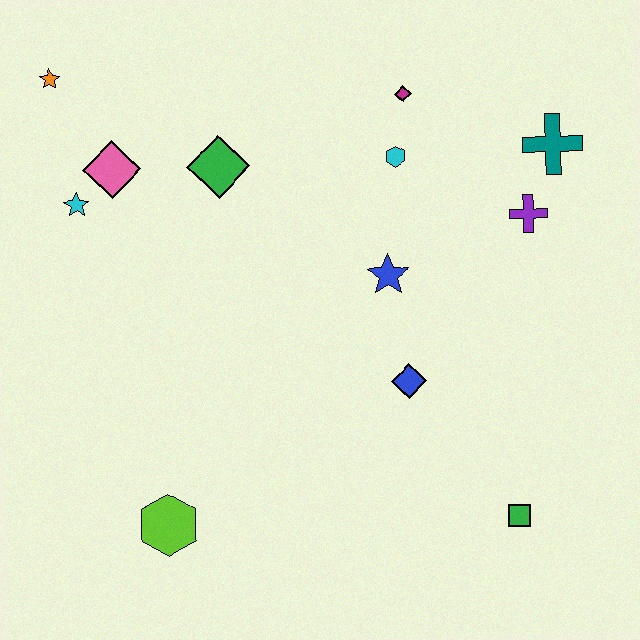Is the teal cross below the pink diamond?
No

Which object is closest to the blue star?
The blue diamond is closest to the blue star.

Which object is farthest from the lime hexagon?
The teal cross is farthest from the lime hexagon.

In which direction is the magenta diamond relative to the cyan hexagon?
The magenta diamond is above the cyan hexagon.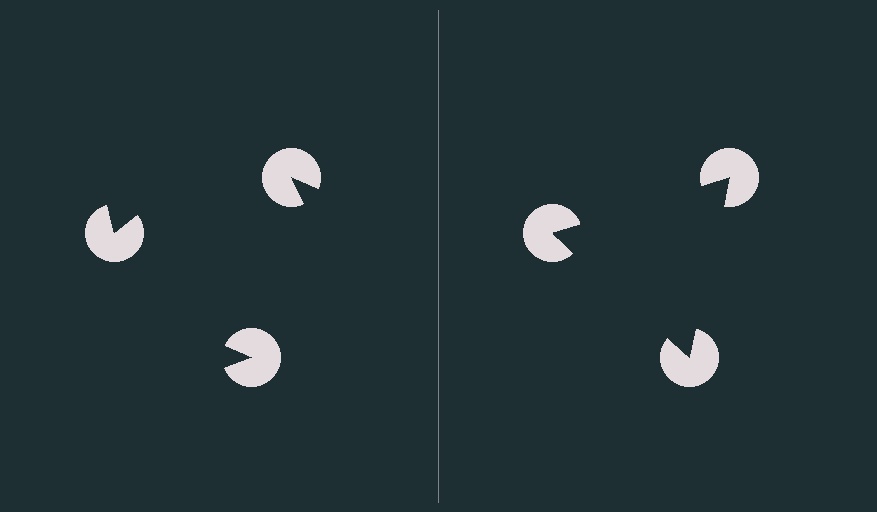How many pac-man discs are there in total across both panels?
6 — 3 on each side.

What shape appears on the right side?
An illusory triangle.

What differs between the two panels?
The pac-man discs are positioned identically on both sides; only the wedge orientations differ. On the right they align to a triangle; on the left they are misaligned.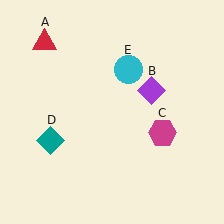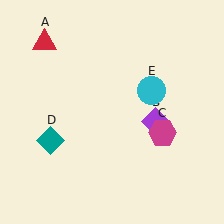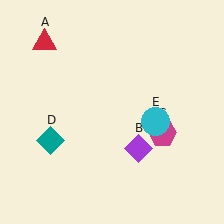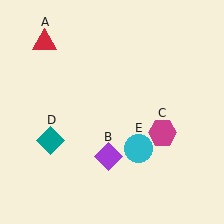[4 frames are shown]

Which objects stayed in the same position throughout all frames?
Red triangle (object A) and magenta hexagon (object C) and teal diamond (object D) remained stationary.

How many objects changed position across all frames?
2 objects changed position: purple diamond (object B), cyan circle (object E).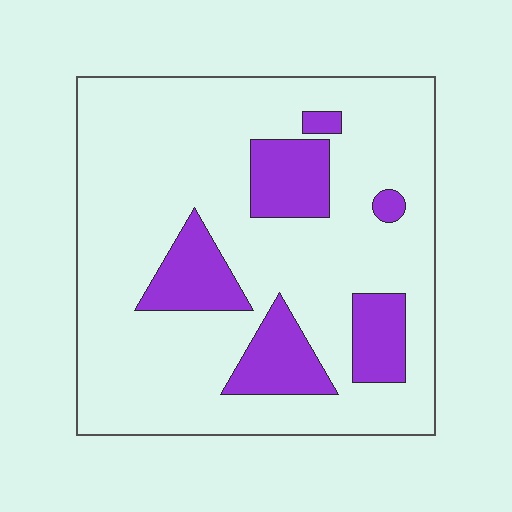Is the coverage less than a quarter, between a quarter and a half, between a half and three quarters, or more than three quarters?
Less than a quarter.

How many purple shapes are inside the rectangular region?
6.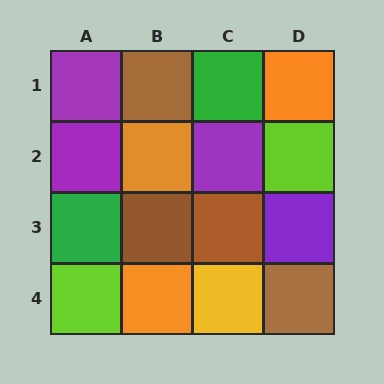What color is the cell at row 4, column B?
Orange.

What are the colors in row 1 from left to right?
Purple, brown, green, orange.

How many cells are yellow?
1 cell is yellow.